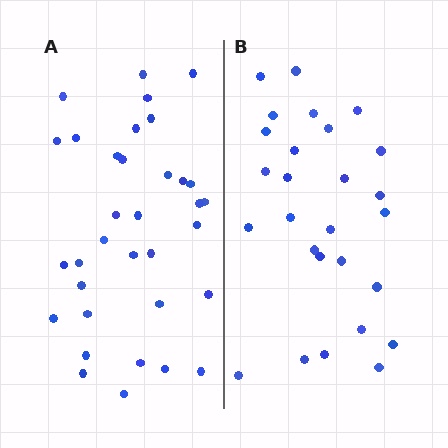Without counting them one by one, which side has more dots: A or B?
Region A (the left region) has more dots.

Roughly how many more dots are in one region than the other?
Region A has roughly 8 or so more dots than region B.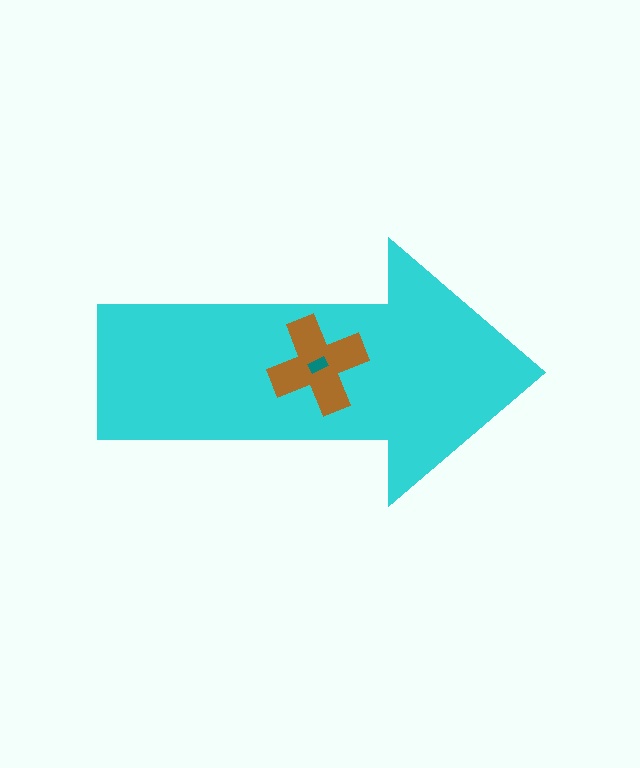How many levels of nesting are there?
3.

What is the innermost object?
The teal rectangle.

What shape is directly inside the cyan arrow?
The brown cross.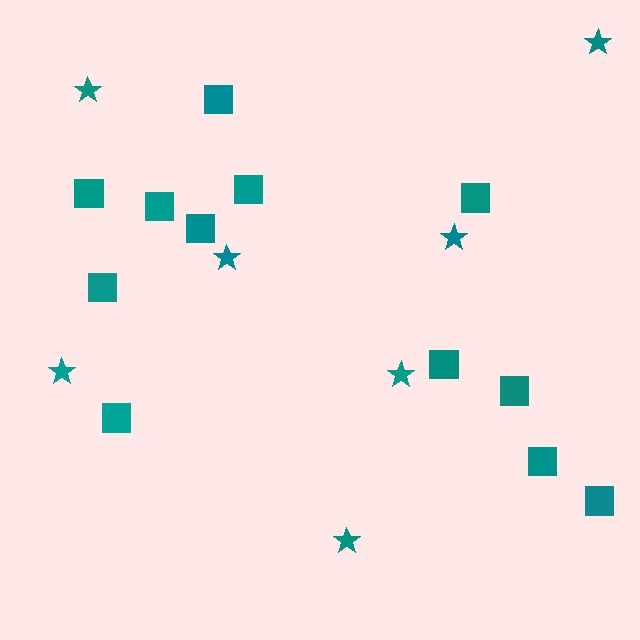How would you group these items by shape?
There are 2 groups: one group of squares (12) and one group of stars (7).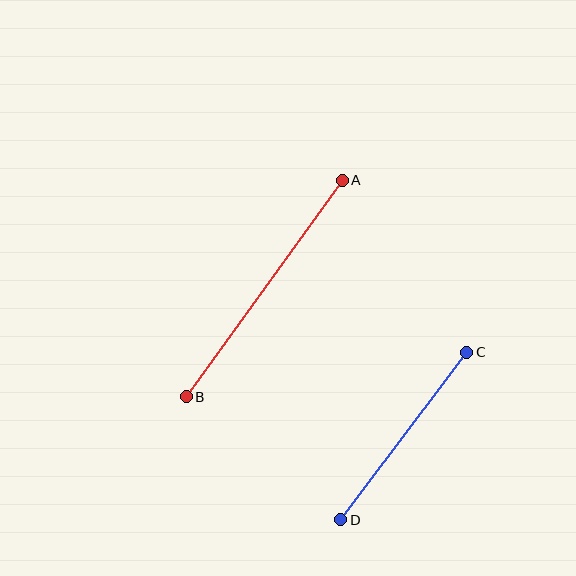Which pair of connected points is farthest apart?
Points A and B are farthest apart.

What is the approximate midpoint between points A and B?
The midpoint is at approximately (264, 288) pixels.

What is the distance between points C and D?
The distance is approximately 210 pixels.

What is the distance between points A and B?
The distance is approximately 267 pixels.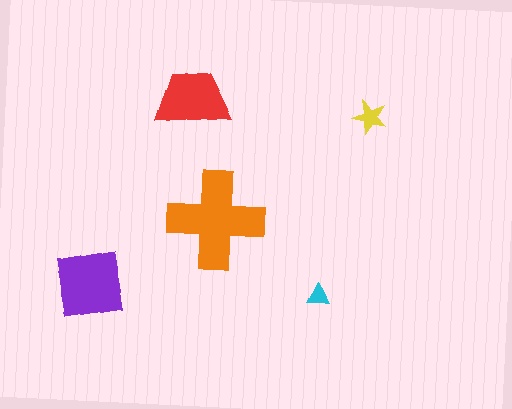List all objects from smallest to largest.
The cyan triangle, the yellow star, the red trapezoid, the purple square, the orange cross.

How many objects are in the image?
There are 5 objects in the image.